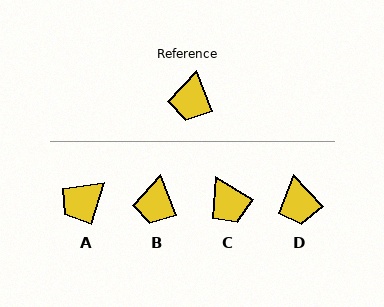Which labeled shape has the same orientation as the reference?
B.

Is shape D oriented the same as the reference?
No, it is off by about 22 degrees.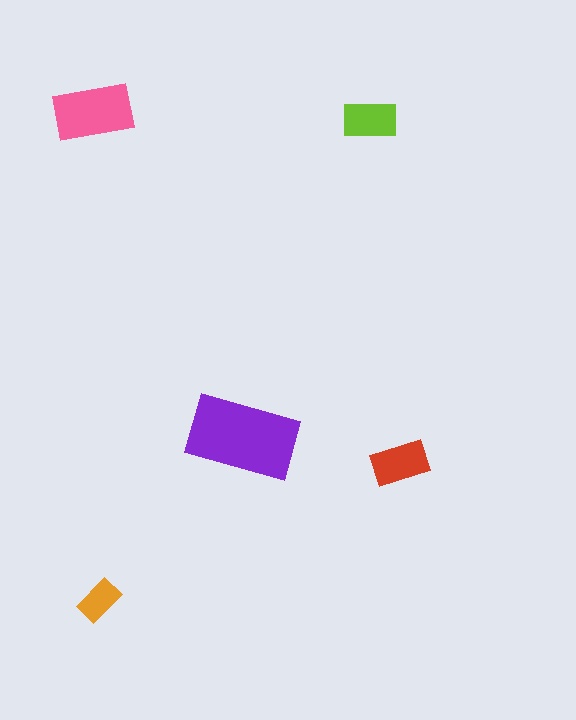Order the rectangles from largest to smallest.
the purple one, the pink one, the red one, the lime one, the orange one.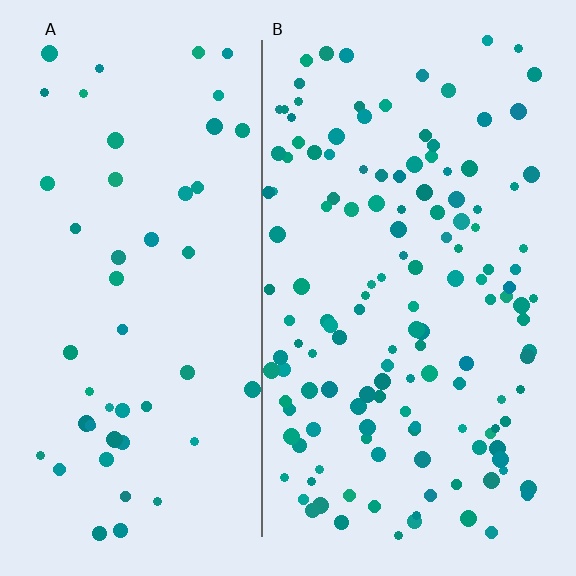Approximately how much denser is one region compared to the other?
Approximately 2.9× — region B over region A.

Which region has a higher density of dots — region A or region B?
B (the right).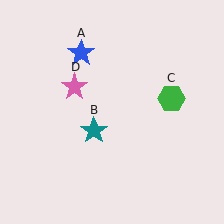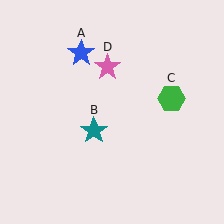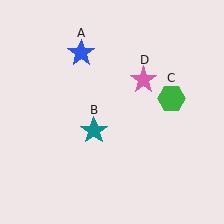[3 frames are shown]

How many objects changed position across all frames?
1 object changed position: pink star (object D).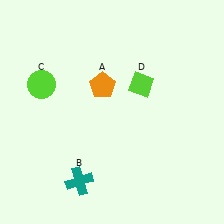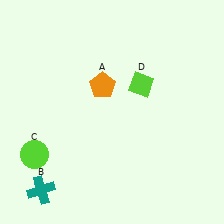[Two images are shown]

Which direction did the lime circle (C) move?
The lime circle (C) moved down.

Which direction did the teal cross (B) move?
The teal cross (B) moved left.